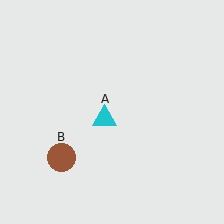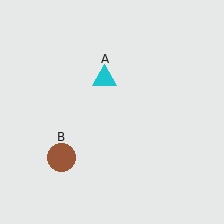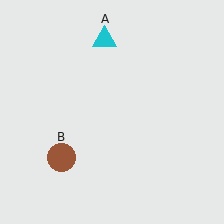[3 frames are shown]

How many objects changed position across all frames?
1 object changed position: cyan triangle (object A).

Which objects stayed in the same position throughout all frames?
Brown circle (object B) remained stationary.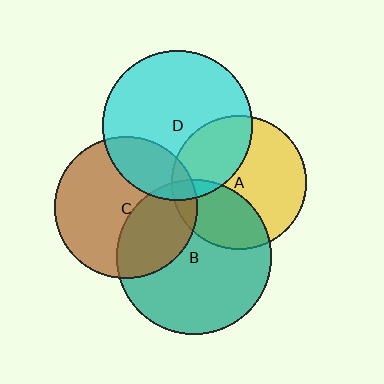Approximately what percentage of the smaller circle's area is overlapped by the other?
Approximately 35%.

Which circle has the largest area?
Circle B (teal).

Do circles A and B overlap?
Yes.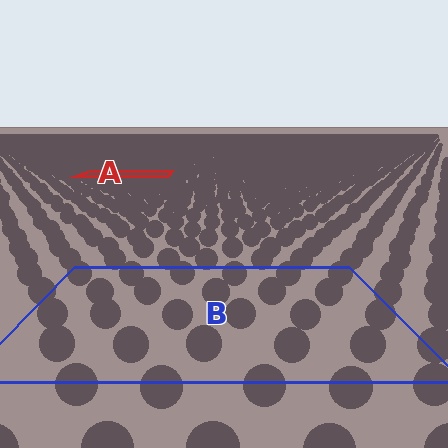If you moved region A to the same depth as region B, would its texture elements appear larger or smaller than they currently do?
They would appear larger. At a closer depth, the same texture elements are projected at a bigger on-screen size.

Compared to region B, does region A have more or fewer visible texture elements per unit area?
Region A has more texture elements per unit area — they are packed more densely because it is farther away.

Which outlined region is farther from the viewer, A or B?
Region A is farther from the viewer — the texture elements inside it appear smaller and more densely packed.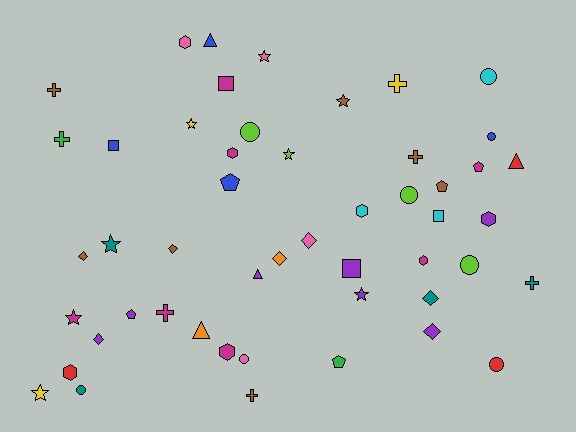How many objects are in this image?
There are 50 objects.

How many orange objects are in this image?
There are 2 orange objects.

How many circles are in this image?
There are 8 circles.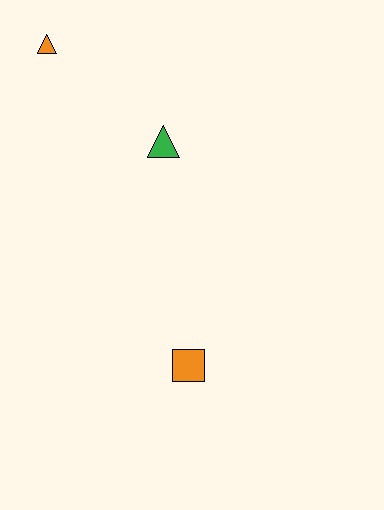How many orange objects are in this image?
There are 2 orange objects.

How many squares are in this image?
There is 1 square.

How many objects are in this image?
There are 3 objects.